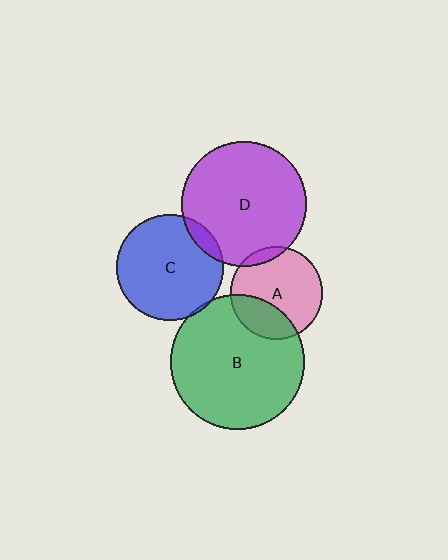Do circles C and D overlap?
Yes.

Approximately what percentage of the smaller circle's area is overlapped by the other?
Approximately 10%.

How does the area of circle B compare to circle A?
Approximately 2.1 times.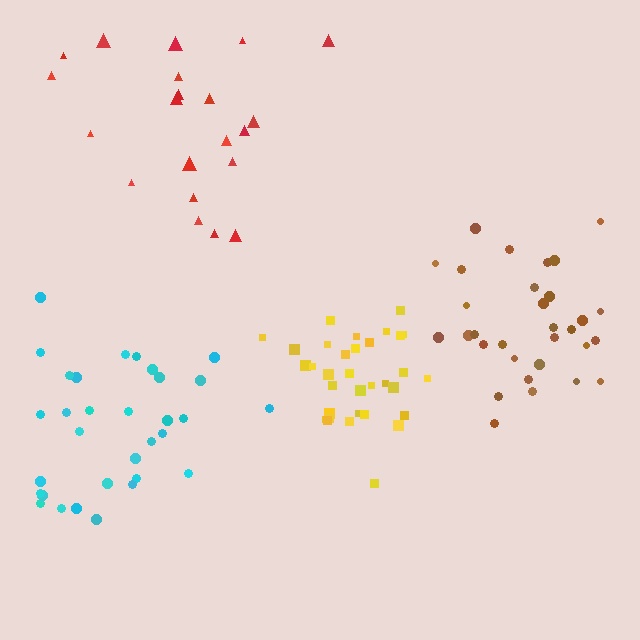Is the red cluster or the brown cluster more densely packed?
Brown.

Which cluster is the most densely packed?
Yellow.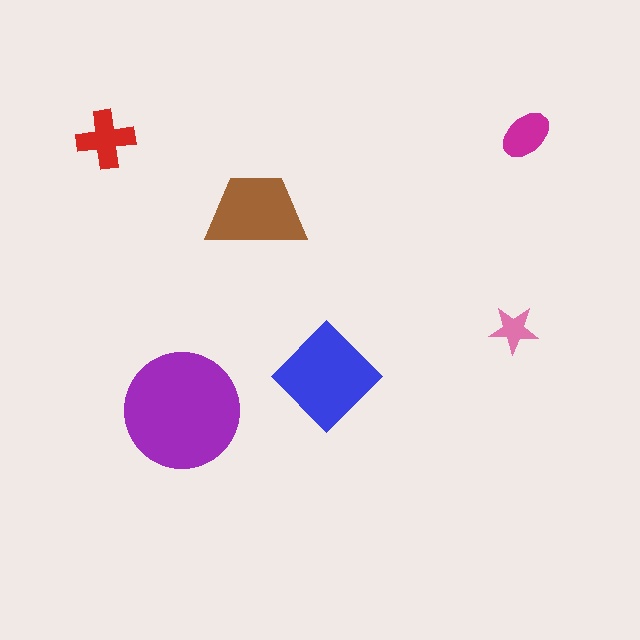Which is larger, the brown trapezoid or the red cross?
The brown trapezoid.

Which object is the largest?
The purple circle.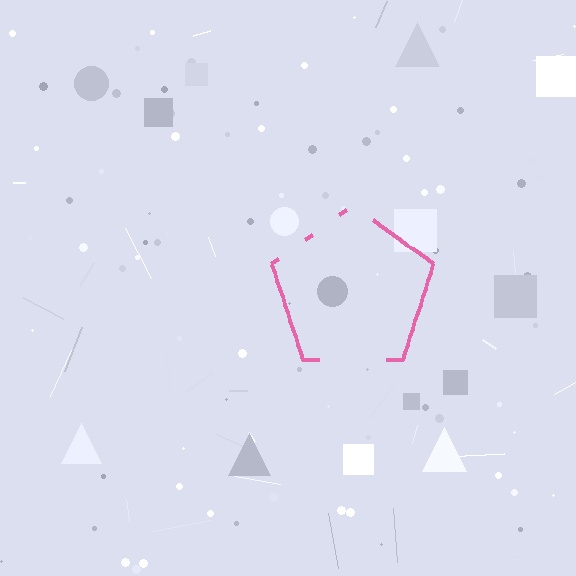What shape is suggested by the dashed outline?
The dashed outline suggests a pentagon.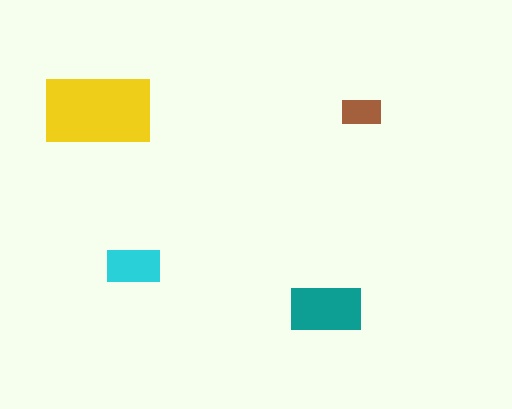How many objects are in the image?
There are 4 objects in the image.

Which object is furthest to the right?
The brown rectangle is rightmost.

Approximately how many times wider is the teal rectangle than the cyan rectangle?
About 1.5 times wider.